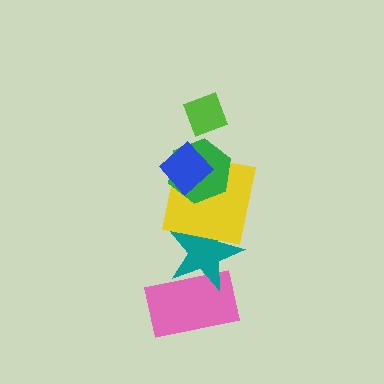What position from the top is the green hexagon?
The green hexagon is 3rd from the top.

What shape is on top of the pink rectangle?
The teal star is on top of the pink rectangle.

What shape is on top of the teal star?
The yellow square is on top of the teal star.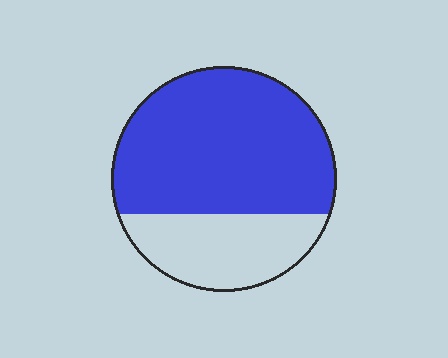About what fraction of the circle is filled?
About two thirds (2/3).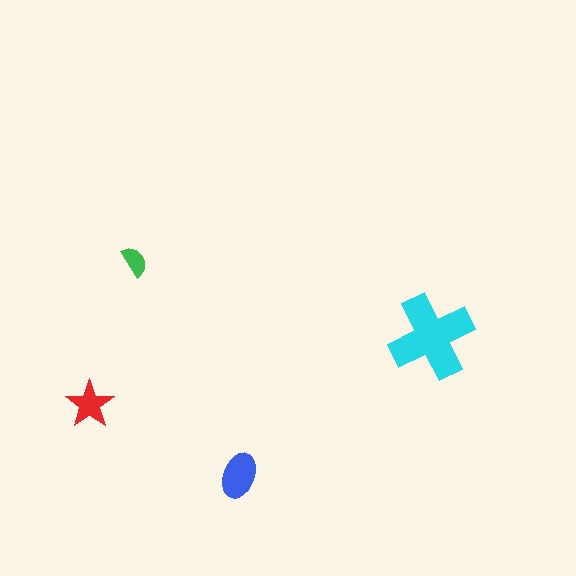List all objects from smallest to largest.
The green semicircle, the red star, the blue ellipse, the cyan cross.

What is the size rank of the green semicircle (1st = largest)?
4th.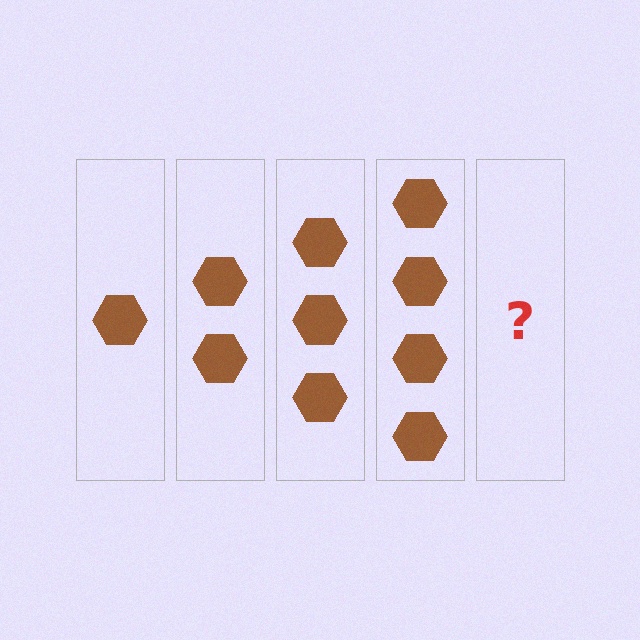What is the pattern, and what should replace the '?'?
The pattern is that each step adds one more hexagon. The '?' should be 5 hexagons.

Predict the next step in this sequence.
The next step is 5 hexagons.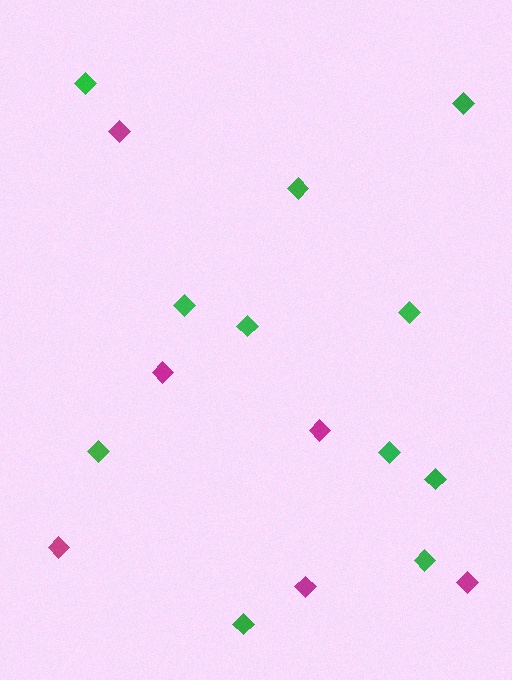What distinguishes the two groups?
There are 2 groups: one group of magenta diamonds (6) and one group of green diamonds (11).